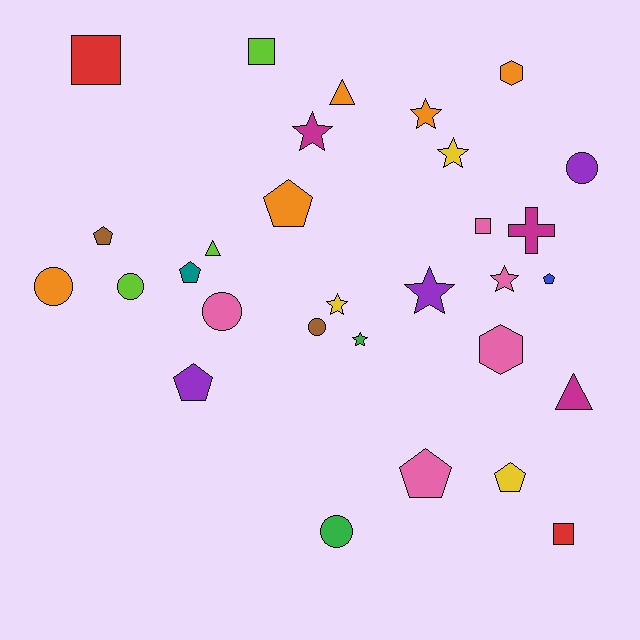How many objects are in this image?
There are 30 objects.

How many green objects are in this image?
There are 2 green objects.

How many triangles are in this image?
There are 3 triangles.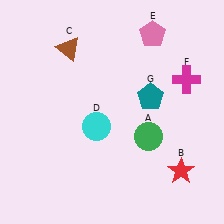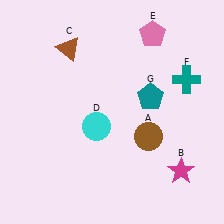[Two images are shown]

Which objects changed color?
A changed from green to brown. B changed from red to magenta. F changed from magenta to teal.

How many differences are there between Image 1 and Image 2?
There are 3 differences between the two images.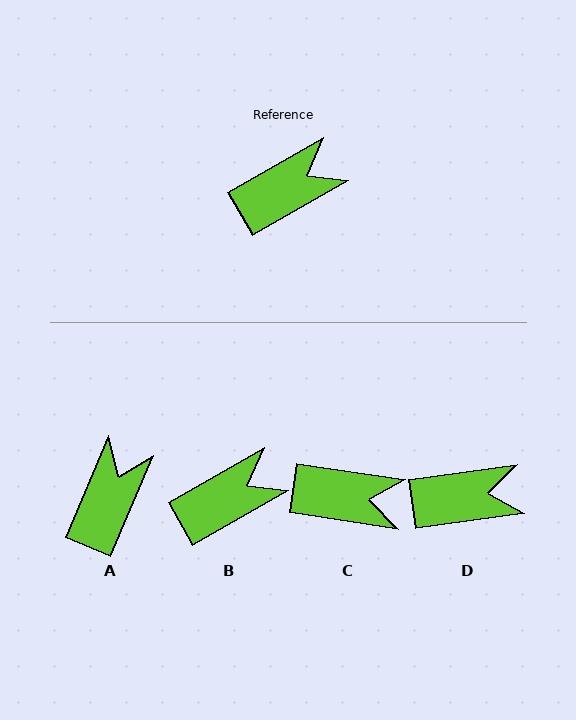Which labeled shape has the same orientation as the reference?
B.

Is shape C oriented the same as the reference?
No, it is off by about 38 degrees.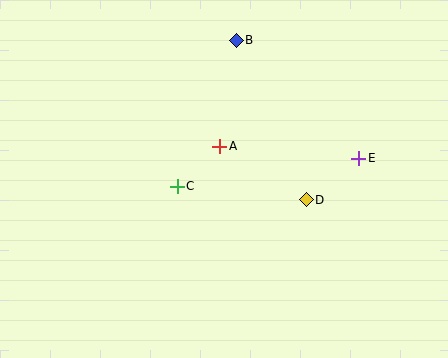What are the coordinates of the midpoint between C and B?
The midpoint between C and B is at (207, 113).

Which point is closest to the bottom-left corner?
Point C is closest to the bottom-left corner.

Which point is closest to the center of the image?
Point A at (220, 146) is closest to the center.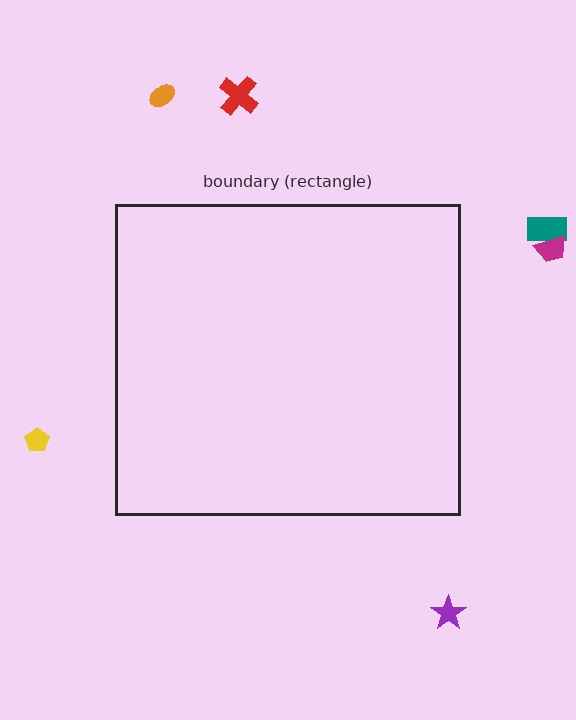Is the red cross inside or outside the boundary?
Outside.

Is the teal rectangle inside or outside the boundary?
Outside.